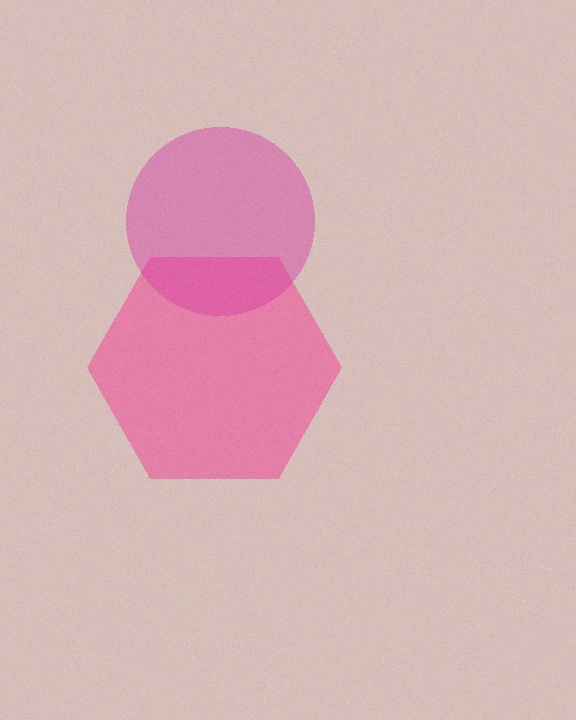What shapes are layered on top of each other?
The layered shapes are: a pink hexagon, a magenta circle.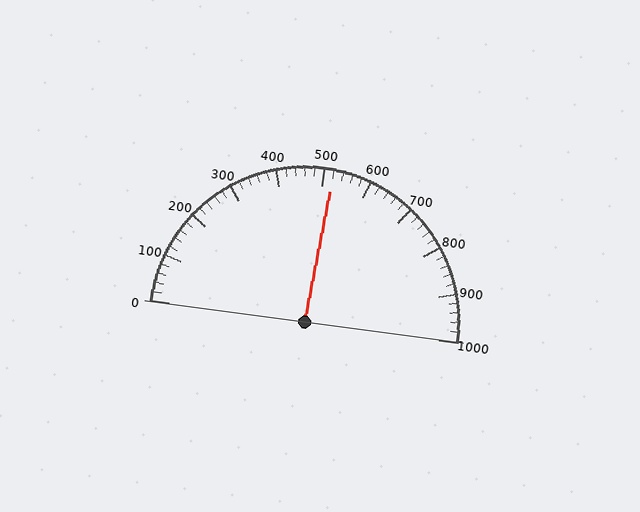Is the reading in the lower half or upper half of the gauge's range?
The reading is in the upper half of the range (0 to 1000).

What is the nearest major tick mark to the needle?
The nearest major tick mark is 500.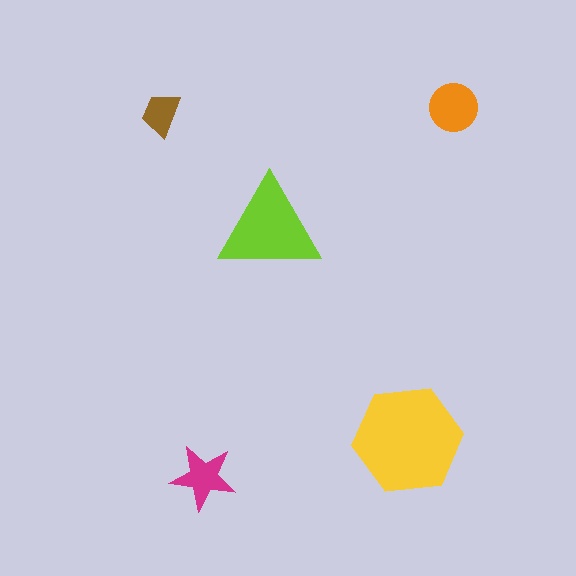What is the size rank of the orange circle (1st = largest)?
3rd.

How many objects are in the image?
There are 5 objects in the image.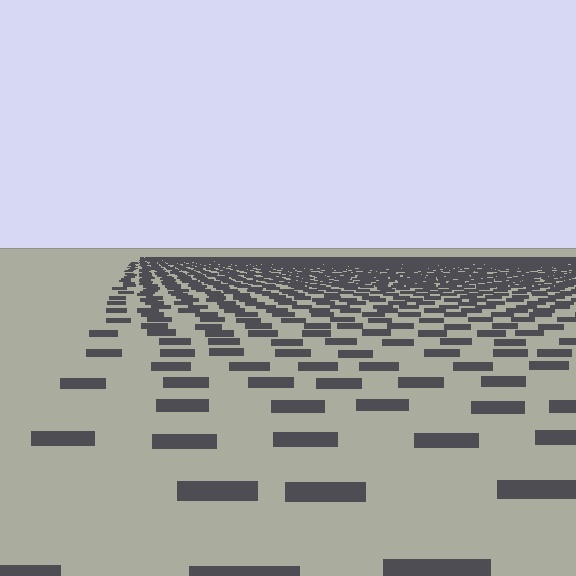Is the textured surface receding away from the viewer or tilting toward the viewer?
The surface is receding away from the viewer. Texture elements get smaller and denser toward the top.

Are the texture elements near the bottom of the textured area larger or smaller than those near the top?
Larger. Near the bottom, elements are closer to the viewer and appear at a bigger on-screen size.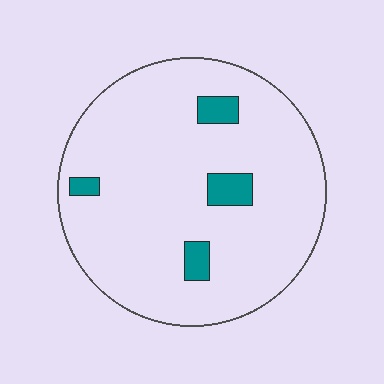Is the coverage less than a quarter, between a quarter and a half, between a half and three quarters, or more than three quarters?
Less than a quarter.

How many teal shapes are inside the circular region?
4.